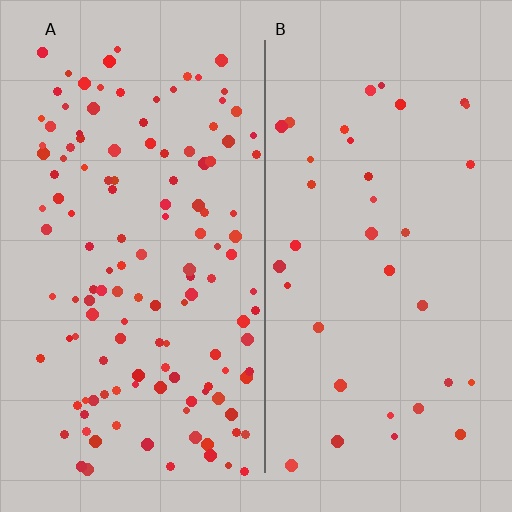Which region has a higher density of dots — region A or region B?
A (the left).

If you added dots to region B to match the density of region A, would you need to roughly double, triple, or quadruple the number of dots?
Approximately quadruple.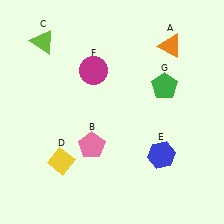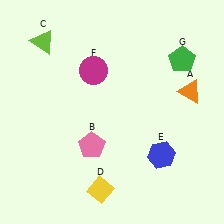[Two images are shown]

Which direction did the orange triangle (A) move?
The orange triangle (A) moved down.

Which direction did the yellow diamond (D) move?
The yellow diamond (D) moved right.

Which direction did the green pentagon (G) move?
The green pentagon (G) moved up.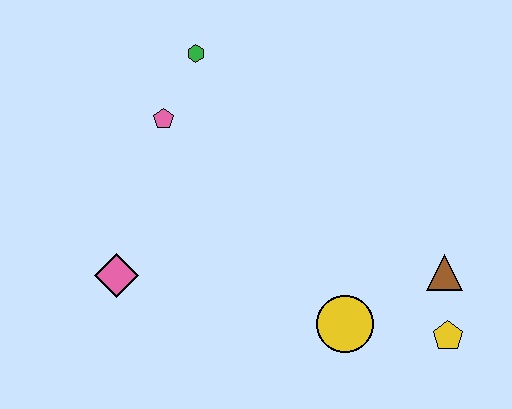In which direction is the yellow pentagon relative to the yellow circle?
The yellow pentagon is to the right of the yellow circle.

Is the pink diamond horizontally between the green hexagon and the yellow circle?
No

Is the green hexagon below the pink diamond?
No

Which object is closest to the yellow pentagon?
The brown triangle is closest to the yellow pentagon.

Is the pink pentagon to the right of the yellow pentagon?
No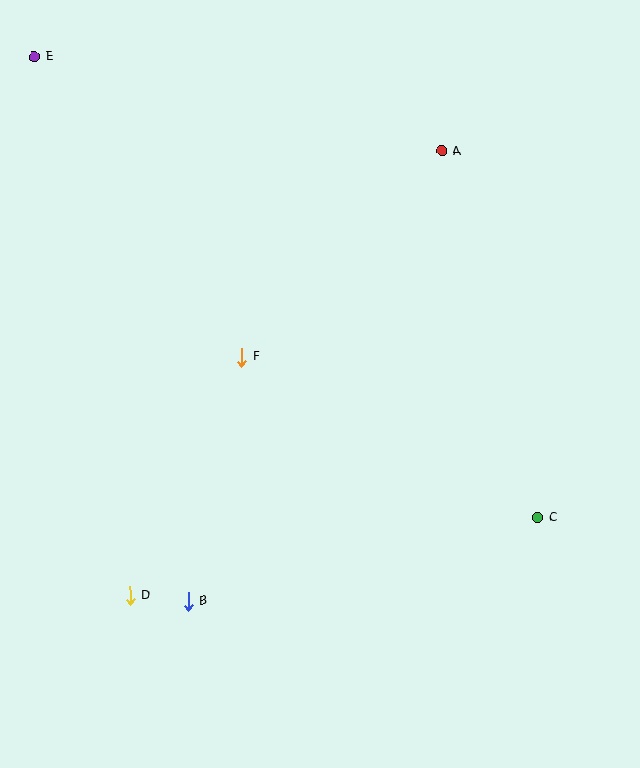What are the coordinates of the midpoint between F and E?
The midpoint between F and E is at (138, 207).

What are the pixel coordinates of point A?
Point A is at (442, 151).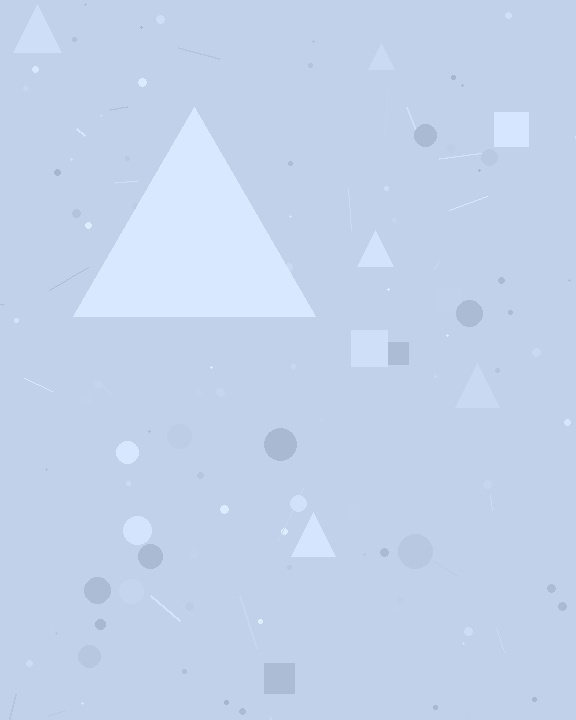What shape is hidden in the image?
A triangle is hidden in the image.